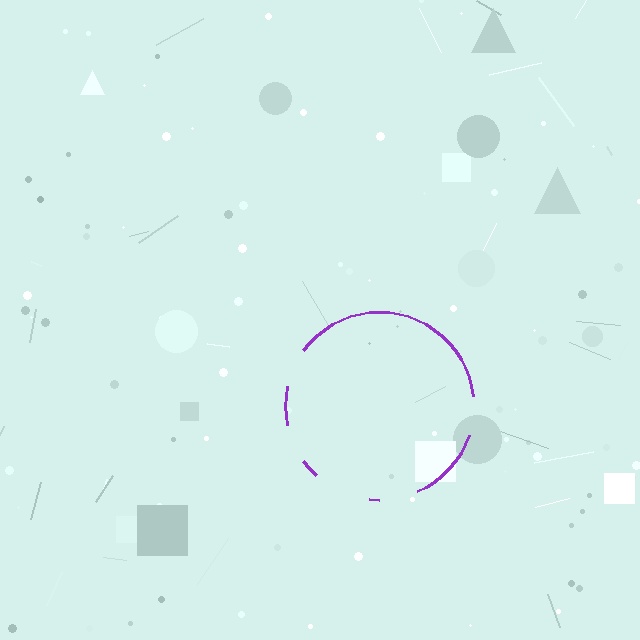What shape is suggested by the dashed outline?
The dashed outline suggests a circle.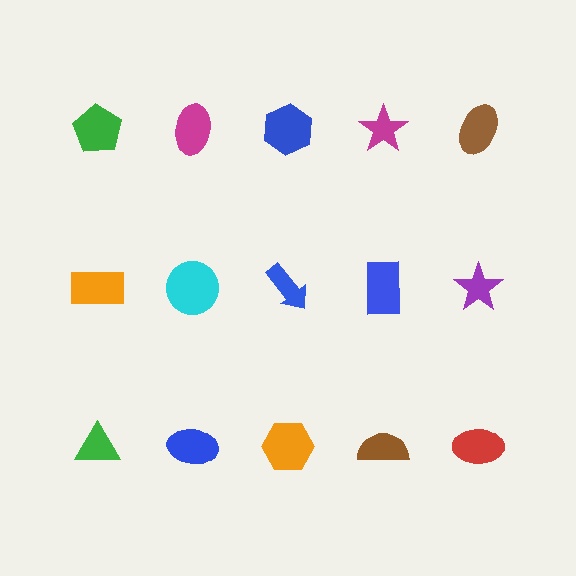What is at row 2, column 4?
A blue rectangle.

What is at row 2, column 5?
A purple star.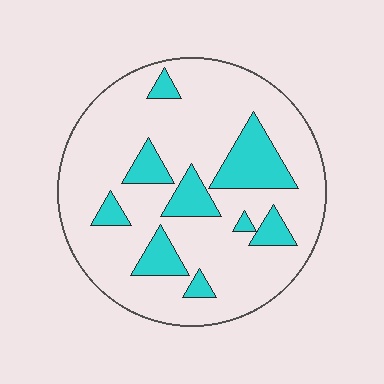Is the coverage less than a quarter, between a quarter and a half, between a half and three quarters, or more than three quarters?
Less than a quarter.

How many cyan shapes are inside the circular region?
9.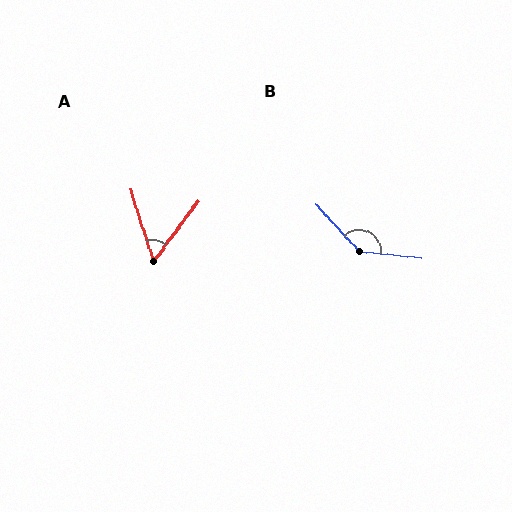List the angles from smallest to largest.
A (55°), B (139°).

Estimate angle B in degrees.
Approximately 139 degrees.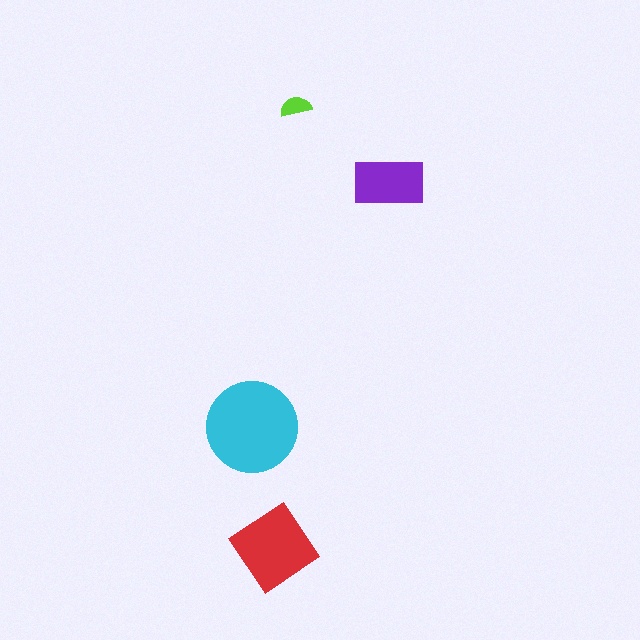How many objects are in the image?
There are 4 objects in the image.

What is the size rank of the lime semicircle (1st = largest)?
4th.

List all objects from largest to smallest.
The cyan circle, the red diamond, the purple rectangle, the lime semicircle.